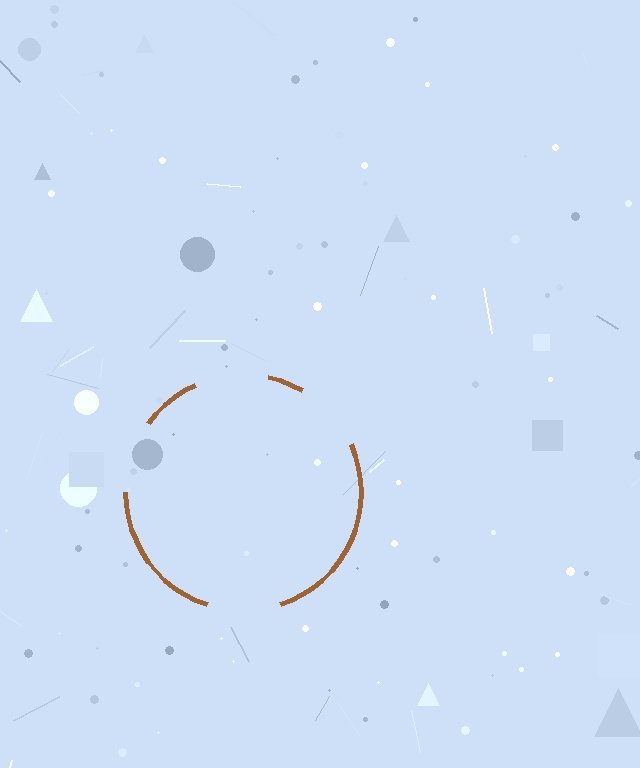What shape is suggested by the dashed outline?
The dashed outline suggests a circle.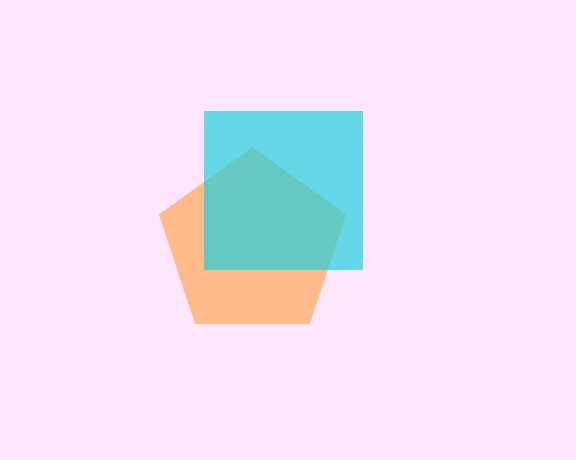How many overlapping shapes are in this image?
There are 2 overlapping shapes in the image.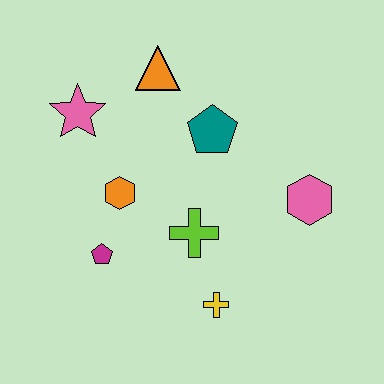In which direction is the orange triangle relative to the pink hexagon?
The orange triangle is to the left of the pink hexagon.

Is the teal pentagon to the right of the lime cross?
Yes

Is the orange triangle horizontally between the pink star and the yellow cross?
Yes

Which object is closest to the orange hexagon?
The magenta pentagon is closest to the orange hexagon.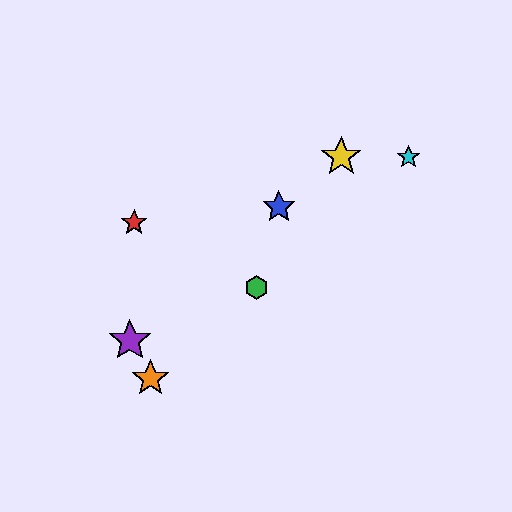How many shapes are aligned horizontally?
2 shapes (the yellow star, the cyan star) are aligned horizontally.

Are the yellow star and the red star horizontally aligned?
No, the yellow star is at y≈157 and the red star is at y≈223.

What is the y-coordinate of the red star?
The red star is at y≈223.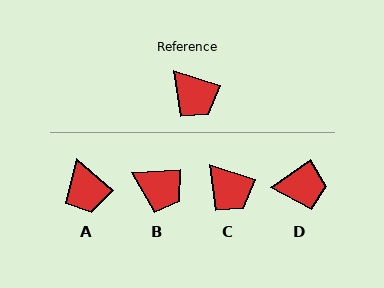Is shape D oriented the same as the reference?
No, it is off by about 53 degrees.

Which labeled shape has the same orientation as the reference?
C.